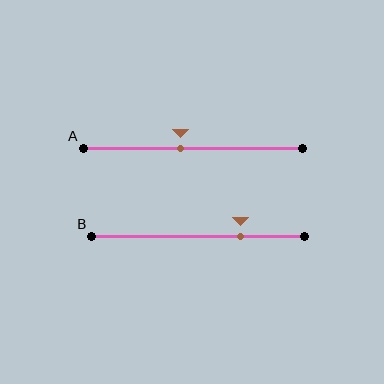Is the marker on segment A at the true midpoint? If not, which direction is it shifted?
No, the marker on segment A is shifted to the left by about 6% of the segment length.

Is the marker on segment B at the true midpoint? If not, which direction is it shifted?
No, the marker on segment B is shifted to the right by about 20% of the segment length.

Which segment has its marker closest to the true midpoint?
Segment A has its marker closest to the true midpoint.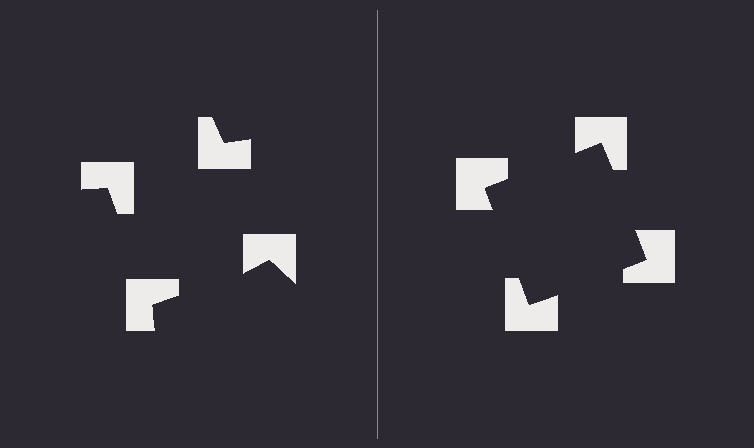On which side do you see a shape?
An illusory square appears on the right side. On the left side the wedge cuts are rotated, so no coherent shape forms.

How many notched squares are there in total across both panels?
8 — 4 on each side.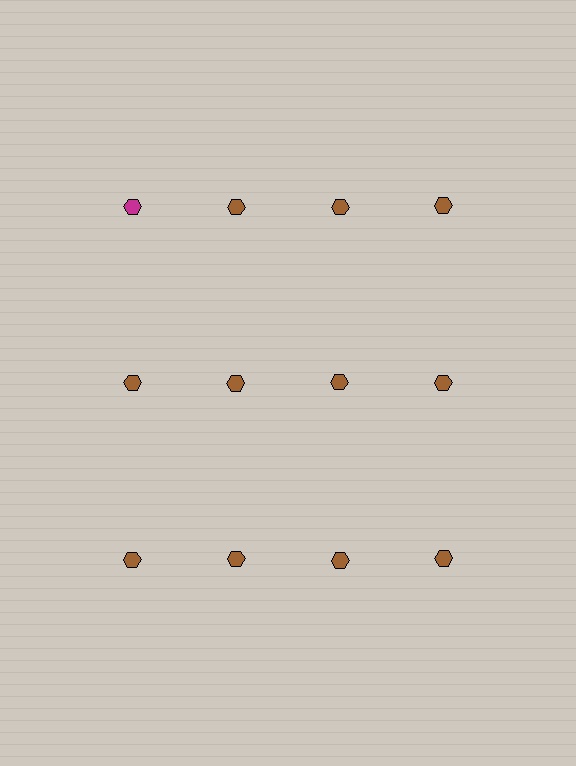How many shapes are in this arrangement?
There are 12 shapes arranged in a grid pattern.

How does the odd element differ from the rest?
It has a different color: magenta instead of brown.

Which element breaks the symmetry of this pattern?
The magenta hexagon in the top row, leftmost column breaks the symmetry. All other shapes are brown hexagons.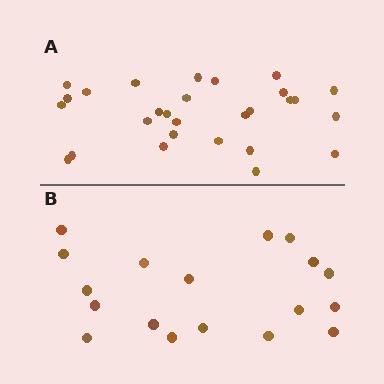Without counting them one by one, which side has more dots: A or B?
Region A (the top region) has more dots.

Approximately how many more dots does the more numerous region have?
Region A has roughly 10 or so more dots than region B.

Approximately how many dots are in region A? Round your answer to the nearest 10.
About 30 dots. (The exact count is 28, which rounds to 30.)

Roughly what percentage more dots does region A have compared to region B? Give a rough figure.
About 55% more.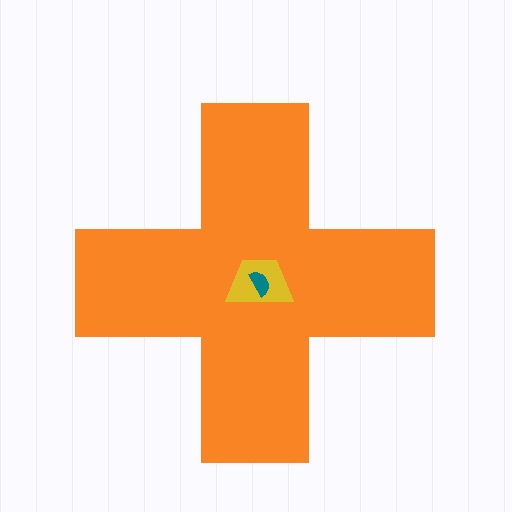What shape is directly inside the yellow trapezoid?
The teal semicircle.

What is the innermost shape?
The teal semicircle.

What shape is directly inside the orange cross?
The yellow trapezoid.